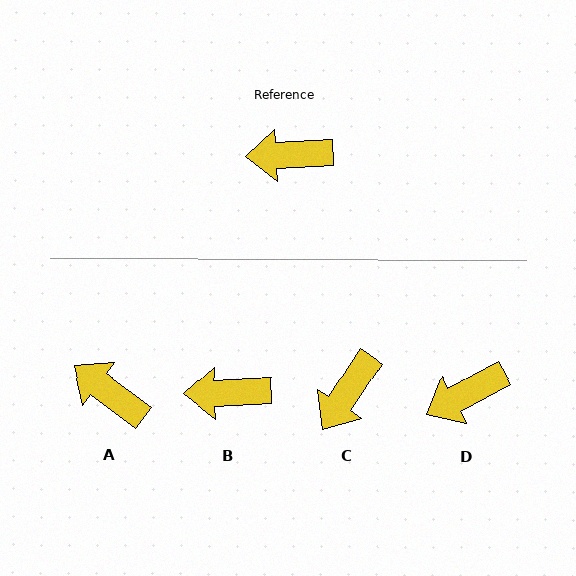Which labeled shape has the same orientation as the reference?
B.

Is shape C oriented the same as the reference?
No, it is off by about 53 degrees.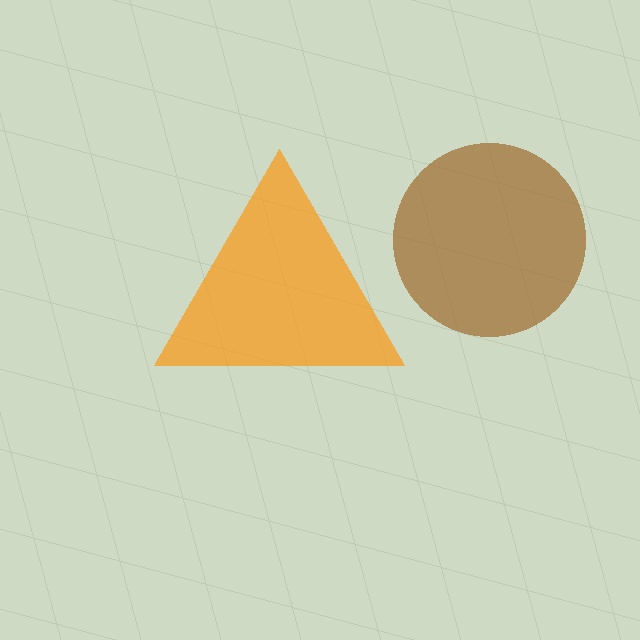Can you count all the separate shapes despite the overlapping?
Yes, there are 2 separate shapes.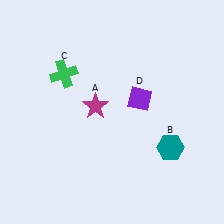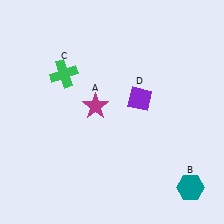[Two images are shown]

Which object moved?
The teal hexagon (B) moved down.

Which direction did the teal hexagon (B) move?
The teal hexagon (B) moved down.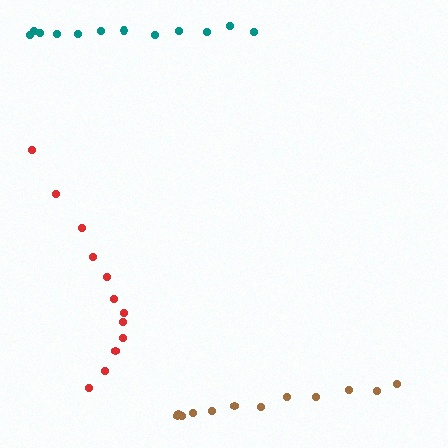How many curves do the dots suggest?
There are 3 distinct paths.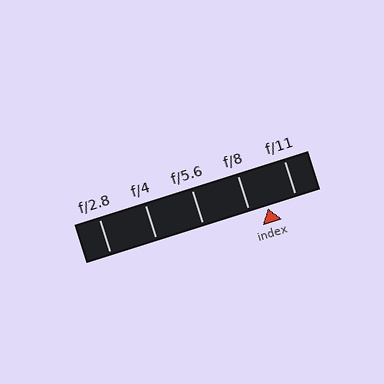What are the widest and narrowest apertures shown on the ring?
The widest aperture shown is f/2.8 and the narrowest is f/11.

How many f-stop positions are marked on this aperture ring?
There are 5 f-stop positions marked.